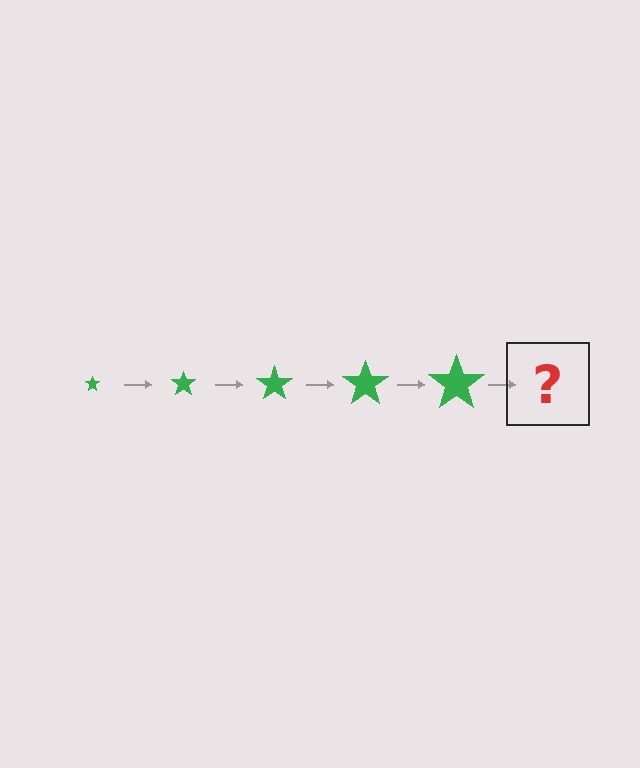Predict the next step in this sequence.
The next step is a green star, larger than the previous one.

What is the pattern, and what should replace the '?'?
The pattern is that the star gets progressively larger each step. The '?' should be a green star, larger than the previous one.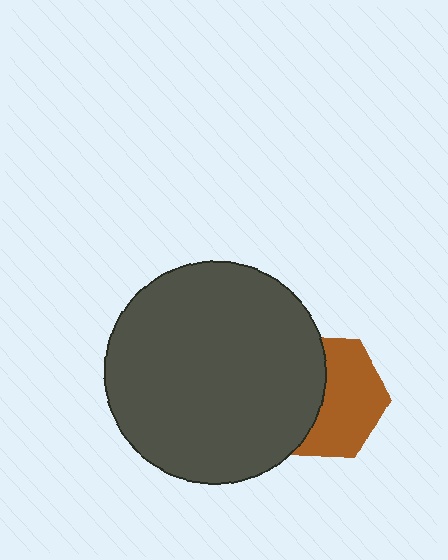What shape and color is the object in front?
The object in front is a dark gray circle.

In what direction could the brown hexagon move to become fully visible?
The brown hexagon could move right. That would shift it out from behind the dark gray circle entirely.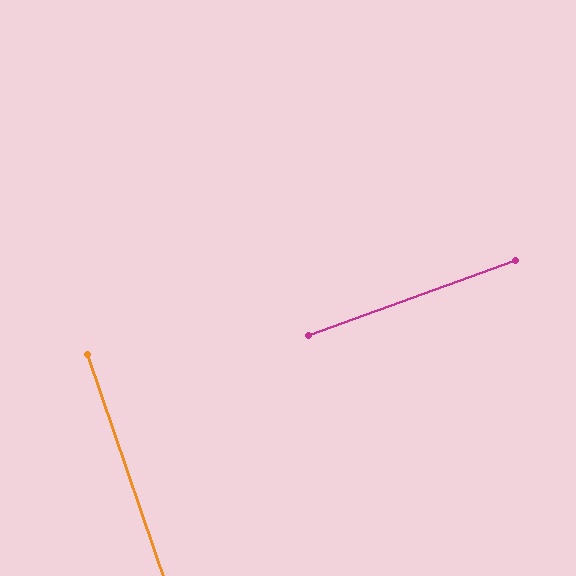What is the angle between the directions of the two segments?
Approximately 89 degrees.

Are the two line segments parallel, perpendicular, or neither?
Perpendicular — they meet at approximately 89°.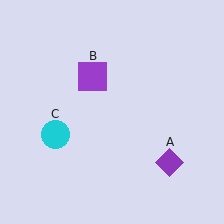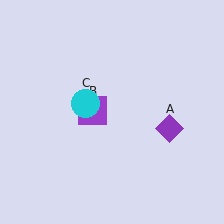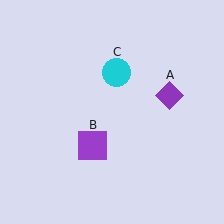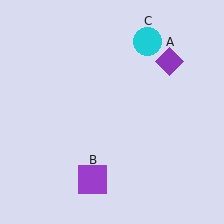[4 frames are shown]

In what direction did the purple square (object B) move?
The purple square (object B) moved down.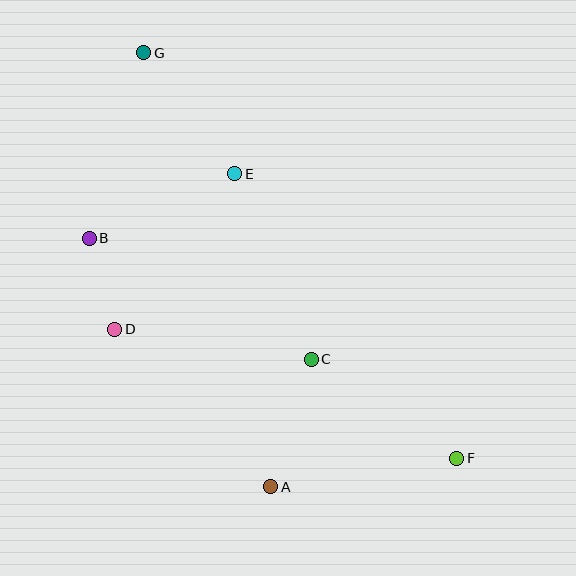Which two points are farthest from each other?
Points F and G are farthest from each other.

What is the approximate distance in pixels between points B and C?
The distance between B and C is approximately 253 pixels.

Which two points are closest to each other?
Points B and D are closest to each other.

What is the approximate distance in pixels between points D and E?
The distance between D and E is approximately 196 pixels.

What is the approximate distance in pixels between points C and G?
The distance between C and G is approximately 349 pixels.